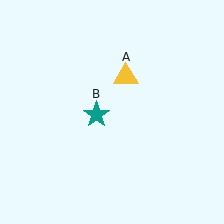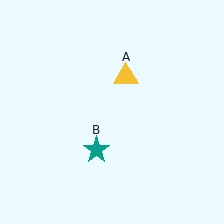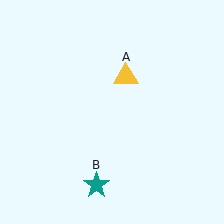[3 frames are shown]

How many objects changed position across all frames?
1 object changed position: teal star (object B).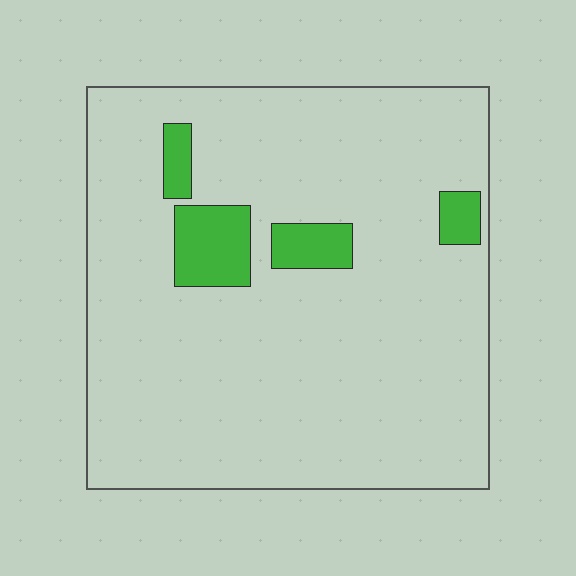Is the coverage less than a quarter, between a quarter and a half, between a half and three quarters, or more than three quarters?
Less than a quarter.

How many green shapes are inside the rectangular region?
4.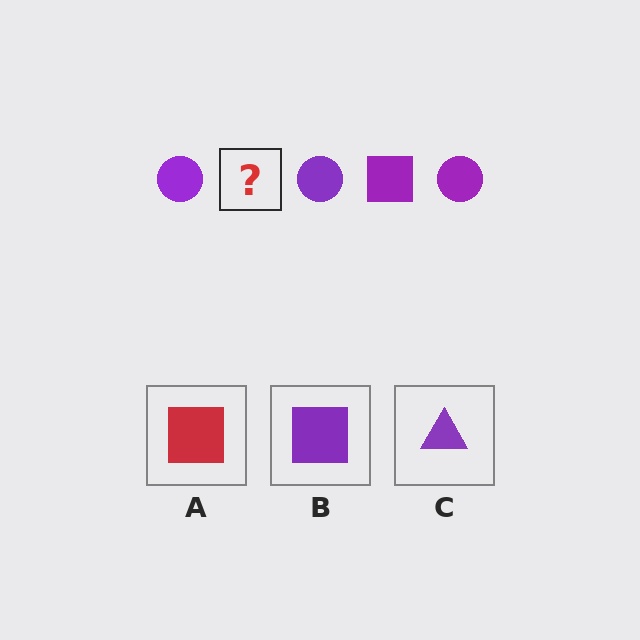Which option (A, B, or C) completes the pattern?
B.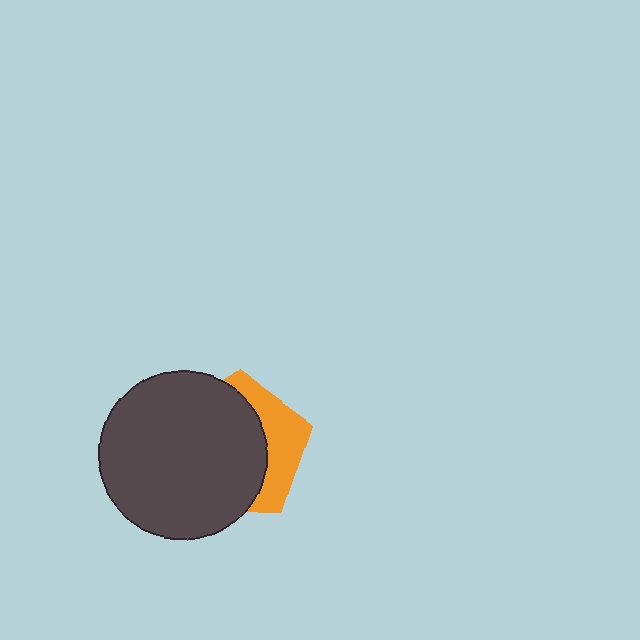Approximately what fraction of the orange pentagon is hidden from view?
Roughly 68% of the orange pentagon is hidden behind the dark gray circle.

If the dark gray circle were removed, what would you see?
You would see the complete orange pentagon.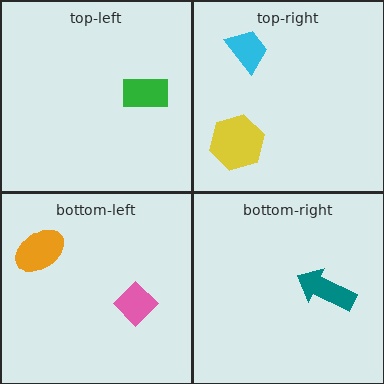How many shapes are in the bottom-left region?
2.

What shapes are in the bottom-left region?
The pink diamond, the orange ellipse.